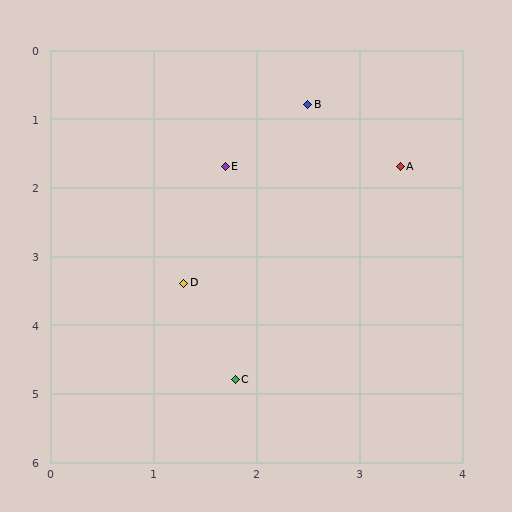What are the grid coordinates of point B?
Point B is at approximately (2.5, 0.8).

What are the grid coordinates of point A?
Point A is at approximately (3.4, 1.7).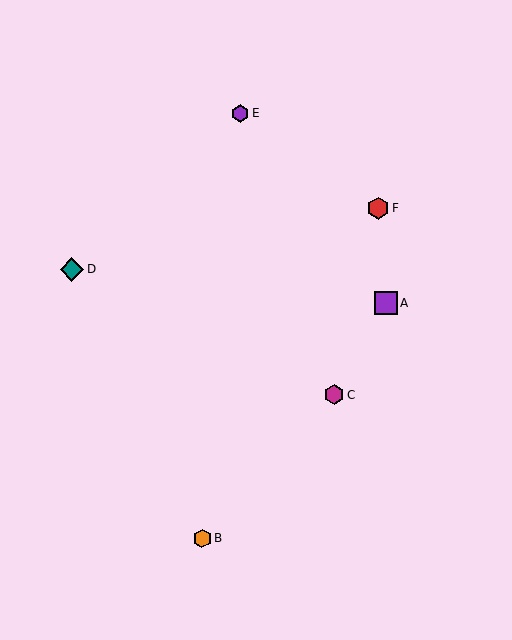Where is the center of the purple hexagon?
The center of the purple hexagon is at (241, 113).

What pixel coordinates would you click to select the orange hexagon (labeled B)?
Click at (202, 538) to select the orange hexagon B.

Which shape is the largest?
The teal diamond (labeled D) is the largest.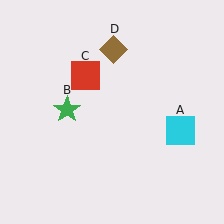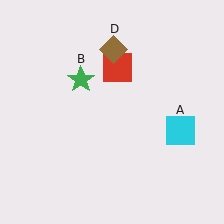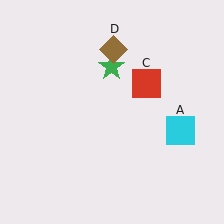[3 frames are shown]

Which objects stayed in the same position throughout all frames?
Cyan square (object A) and brown diamond (object D) remained stationary.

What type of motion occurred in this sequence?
The green star (object B), red square (object C) rotated clockwise around the center of the scene.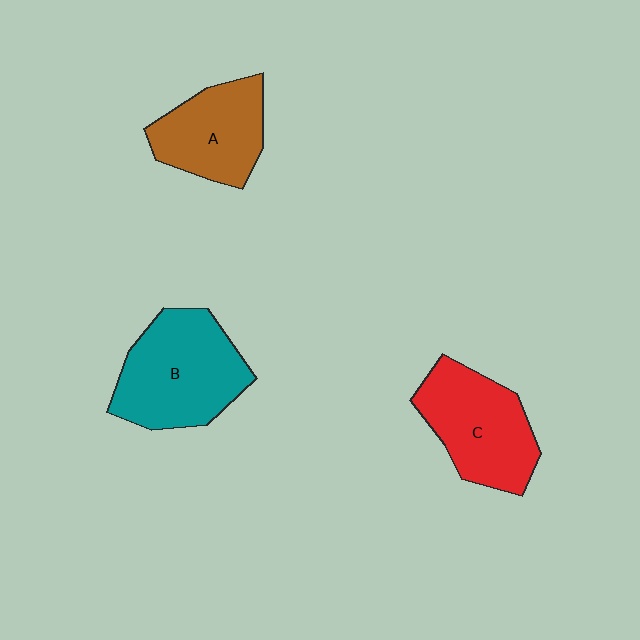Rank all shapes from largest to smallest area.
From largest to smallest: B (teal), C (red), A (brown).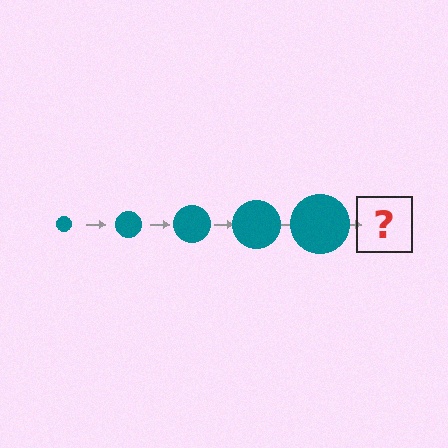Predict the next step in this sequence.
The next step is a teal circle, larger than the previous one.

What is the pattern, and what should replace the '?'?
The pattern is that the circle gets progressively larger each step. The '?' should be a teal circle, larger than the previous one.